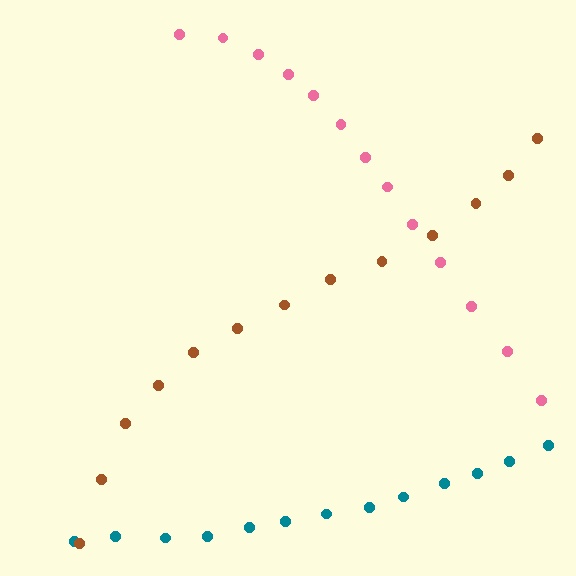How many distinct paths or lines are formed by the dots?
There are 3 distinct paths.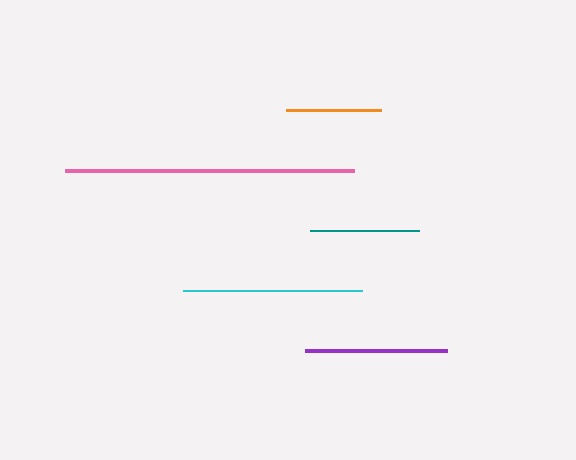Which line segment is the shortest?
The orange line is the shortest at approximately 95 pixels.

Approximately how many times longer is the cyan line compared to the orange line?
The cyan line is approximately 1.9 times the length of the orange line.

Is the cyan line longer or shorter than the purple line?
The cyan line is longer than the purple line.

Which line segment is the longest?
The pink line is the longest at approximately 289 pixels.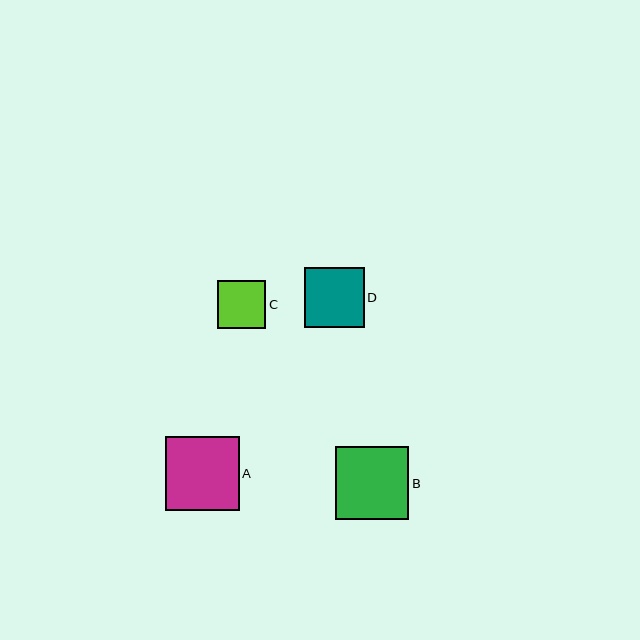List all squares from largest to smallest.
From largest to smallest: B, A, D, C.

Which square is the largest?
Square B is the largest with a size of approximately 74 pixels.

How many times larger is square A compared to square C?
Square A is approximately 1.5 times the size of square C.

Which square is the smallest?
Square C is the smallest with a size of approximately 48 pixels.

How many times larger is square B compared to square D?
Square B is approximately 1.2 times the size of square D.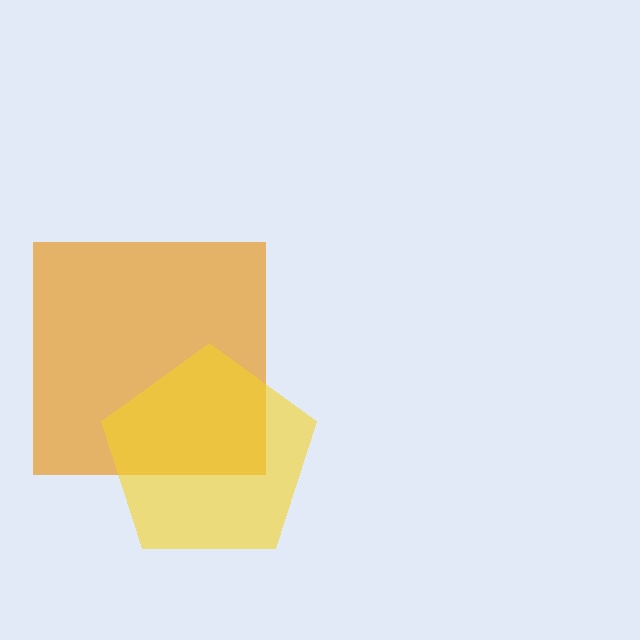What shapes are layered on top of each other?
The layered shapes are: an orange square, a yellow pentagon.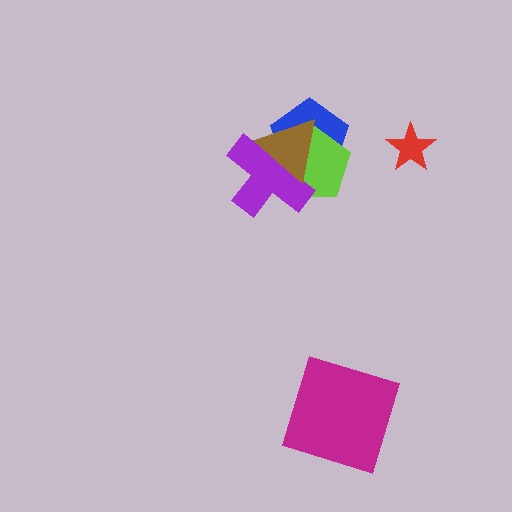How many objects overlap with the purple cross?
3 objects overlap with the purple cross.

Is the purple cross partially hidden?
Yes, it is partially covered by another shape.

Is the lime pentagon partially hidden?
Yes, it is partially covered by another shape.